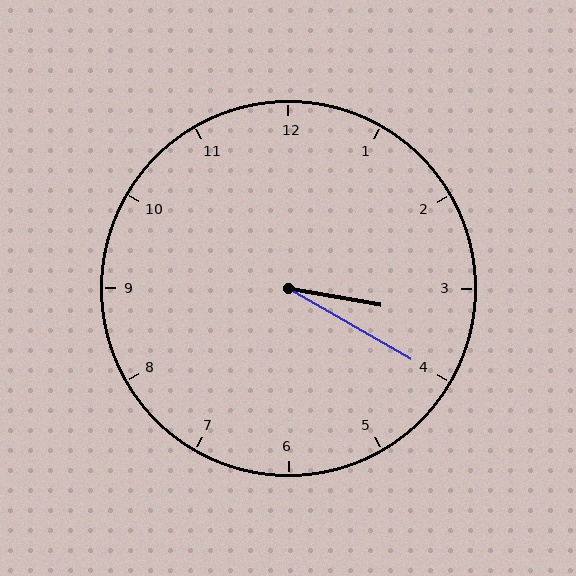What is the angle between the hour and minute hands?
Approximately 20 degrees.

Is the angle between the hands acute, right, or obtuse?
It is acute.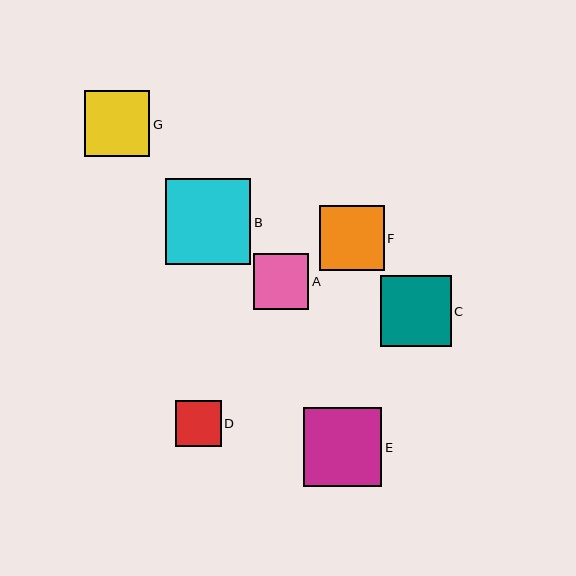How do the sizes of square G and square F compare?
Square G and square F are approximately the same size.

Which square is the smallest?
Square D is the smallest with a size of approximately 46 pixels.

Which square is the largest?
Square B is the largest with a size of approximately 85 pixels.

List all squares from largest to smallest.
From largest to smallest: B, E, C, G, F, A, D.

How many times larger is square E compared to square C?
Square E is approximately 1.1 times the size of square C.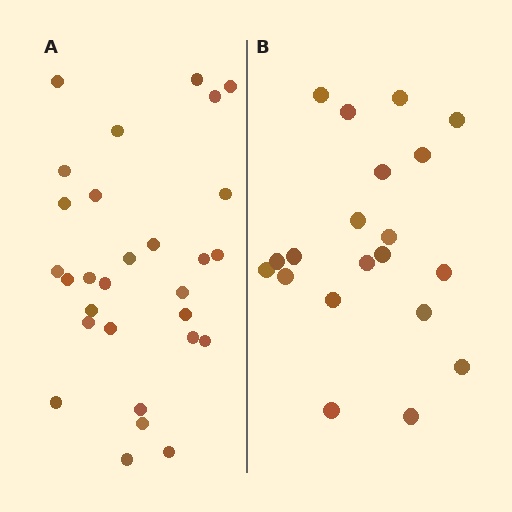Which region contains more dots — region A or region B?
Region A (the left region) has more dots.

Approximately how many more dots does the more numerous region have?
Region A has roughly 8 or so more dots than region B.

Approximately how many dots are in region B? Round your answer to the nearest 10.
About 20 dots.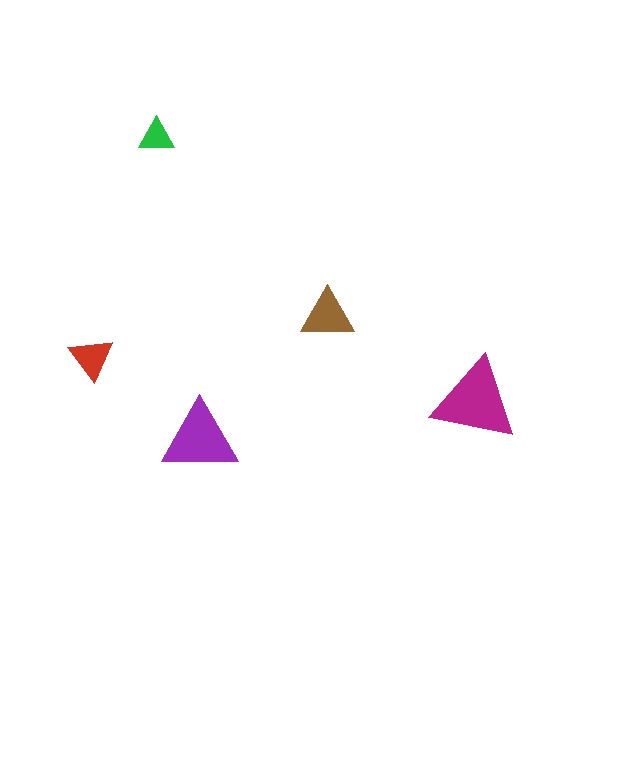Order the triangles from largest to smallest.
the magenta one, the purple one, the brown one, the red one, the green one.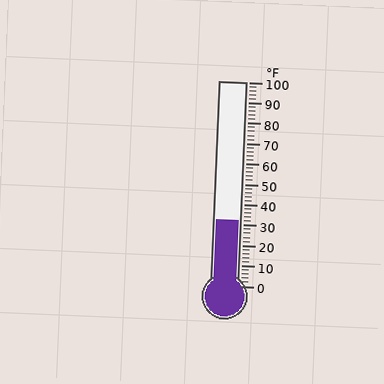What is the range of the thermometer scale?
The thermometer scale ranges from 0°F to 100°F.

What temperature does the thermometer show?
The thermometer shows approximately 32°F.